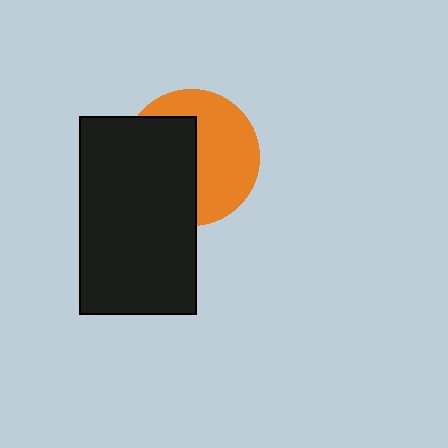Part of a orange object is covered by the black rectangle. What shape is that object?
It is a circle.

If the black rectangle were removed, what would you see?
You would see the complete orange circle.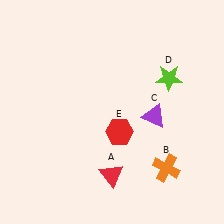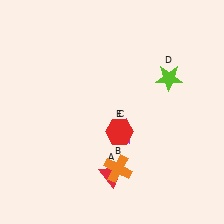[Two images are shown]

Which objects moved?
The objects that moved are: the orange cross (B), the purple triangle (C).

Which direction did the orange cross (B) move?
The orange cross (B) moved left.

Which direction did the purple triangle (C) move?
The purple triangle (C) moved left.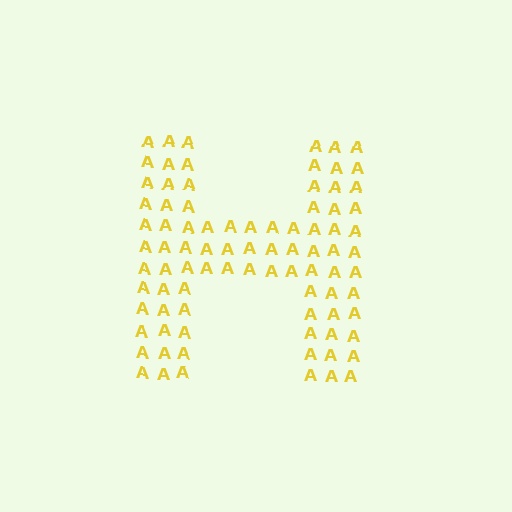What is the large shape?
The large shape is the letter H.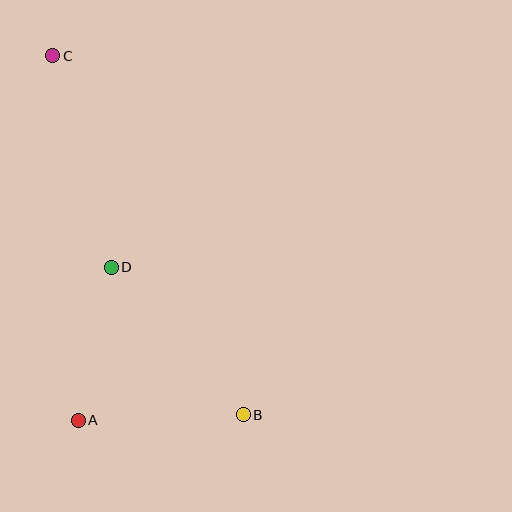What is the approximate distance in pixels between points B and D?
The distance between B and D is approximately 198 pixels.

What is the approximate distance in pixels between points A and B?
The distance between A and B is approximately 165 pixels.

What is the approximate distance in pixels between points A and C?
The distance between A and C is approximately 365 pixels.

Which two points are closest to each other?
Points A and D are closest to each other.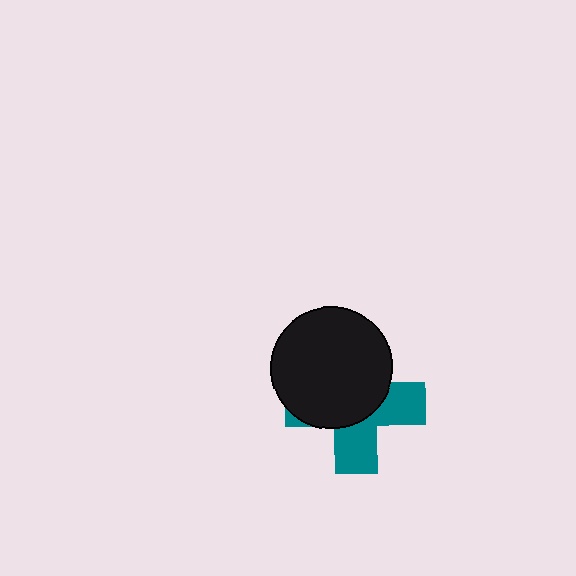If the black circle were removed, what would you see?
You would see the complete teal cross.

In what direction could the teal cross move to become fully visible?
The teal cross could move toward the lower-right. That would shift it out from behind the black circle entirely.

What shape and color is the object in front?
The object in front is a black circle.